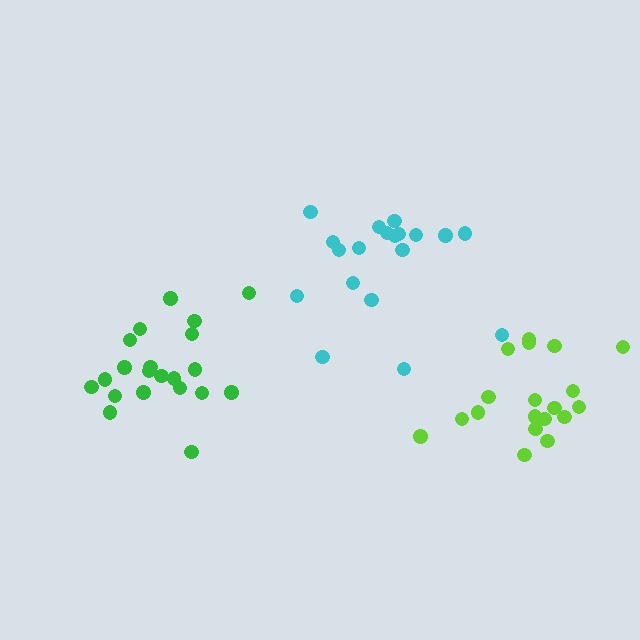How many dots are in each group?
Group 1: 21 dots, Group 2: 19 dots, Group 3: 19 dots (59 total).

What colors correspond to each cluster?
The clusters are colored: green, cyan, lime.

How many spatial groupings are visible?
There are 3 spatial groupings.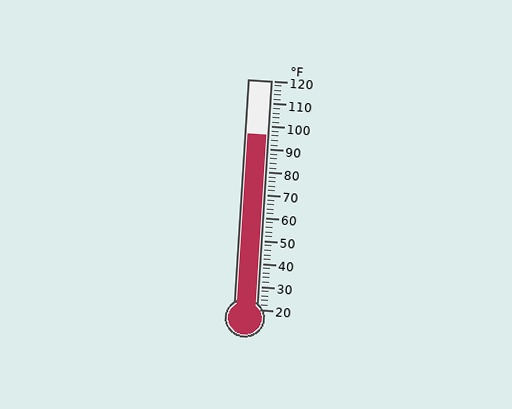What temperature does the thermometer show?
The thermometer shows approximately 96°F.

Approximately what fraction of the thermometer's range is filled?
The thermometer is filled to approximately 75% of its range.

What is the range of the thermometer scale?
The thermometer scale ranges from 20°F to 120°F.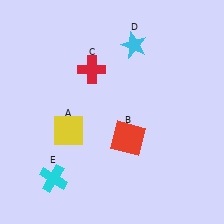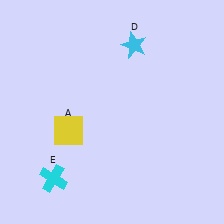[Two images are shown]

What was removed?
The red square (B), the red cross (C) were removed in Image 2.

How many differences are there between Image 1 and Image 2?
There are 2 differences between the two images.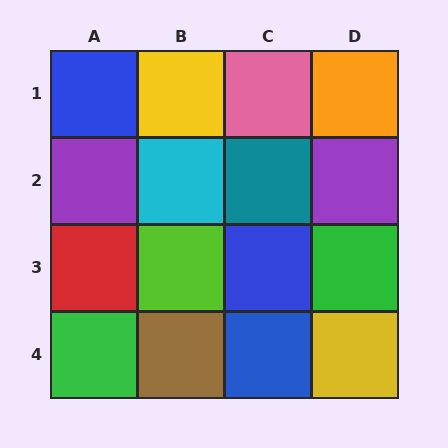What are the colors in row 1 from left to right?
Blue, yellow, pink, orange.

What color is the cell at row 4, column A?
Green.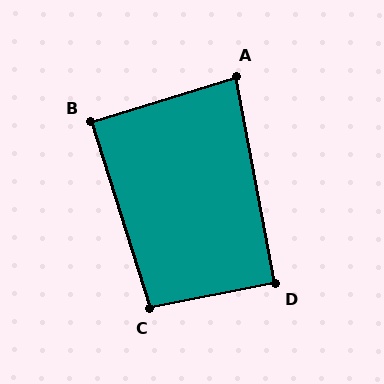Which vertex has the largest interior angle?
C, at approximately 96 degrees.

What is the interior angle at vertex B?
Approximately 89 degrees (approximately right).